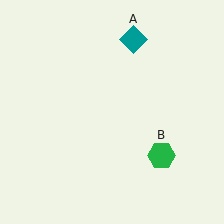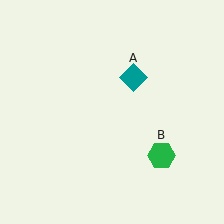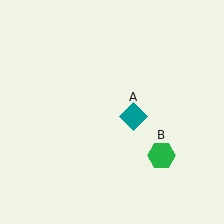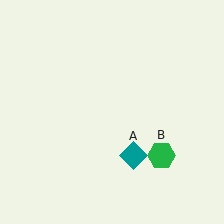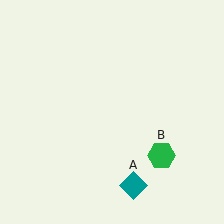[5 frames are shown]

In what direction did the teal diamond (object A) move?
The teal diamond (object A) moved down.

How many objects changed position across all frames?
1 object changed position: teal diamond (object A).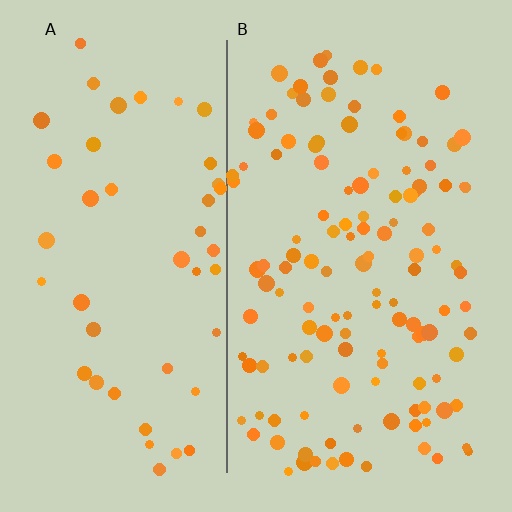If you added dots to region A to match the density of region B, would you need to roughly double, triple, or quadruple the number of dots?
Approximately triple.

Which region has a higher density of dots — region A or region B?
B (the right).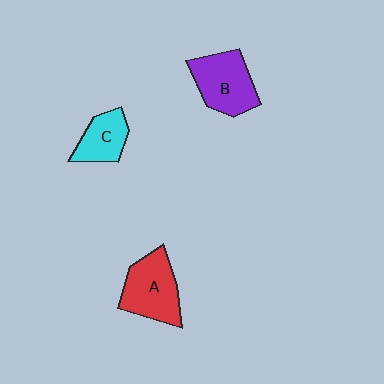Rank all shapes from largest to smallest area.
From largest to smallest: A (red), B (purple), C (cyan).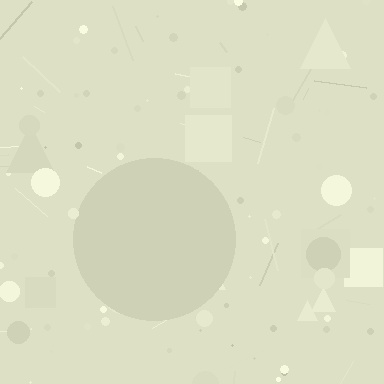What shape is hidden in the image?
A circle is hidden in the image.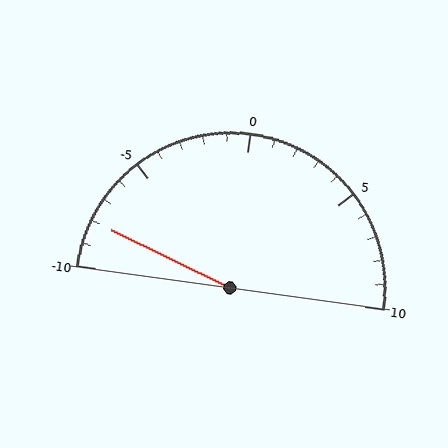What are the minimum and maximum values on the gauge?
The gauge ranges from -10 to 10.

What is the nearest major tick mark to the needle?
The nearest major tick mark is -10.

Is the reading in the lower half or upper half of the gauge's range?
The reading is in the lower half of the range (-10 to 10).